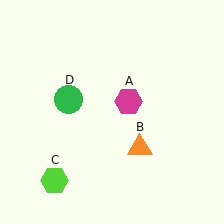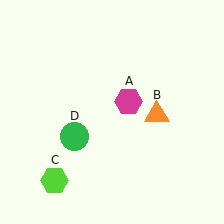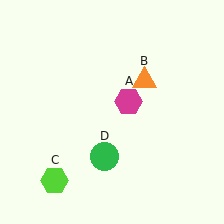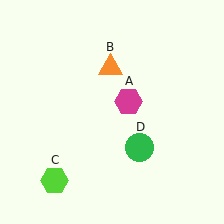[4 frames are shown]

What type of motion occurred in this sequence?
The orange triangle (object B), green circle (object D) rotated counterclockwise around the center of the scene.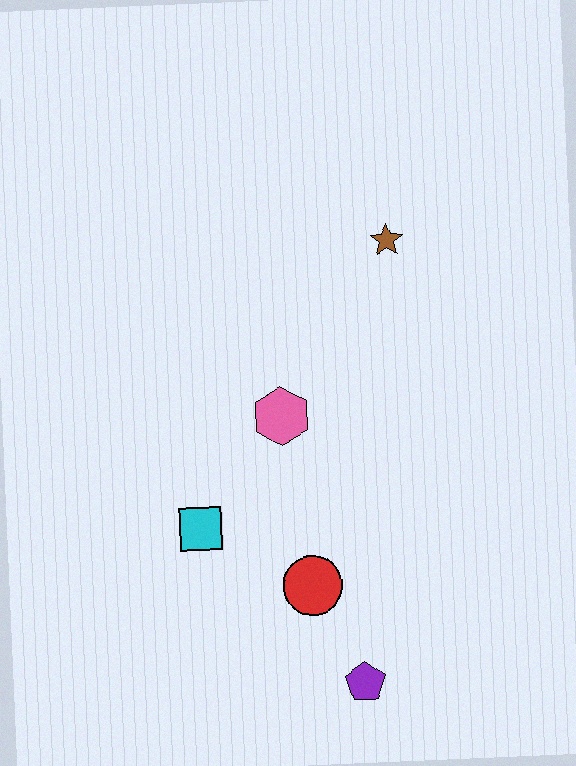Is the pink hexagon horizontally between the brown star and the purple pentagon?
No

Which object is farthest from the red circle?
The brown star is farthest from the red circle.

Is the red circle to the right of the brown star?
No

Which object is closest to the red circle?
The purple pentagon is closest to the red circle.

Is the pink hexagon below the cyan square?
No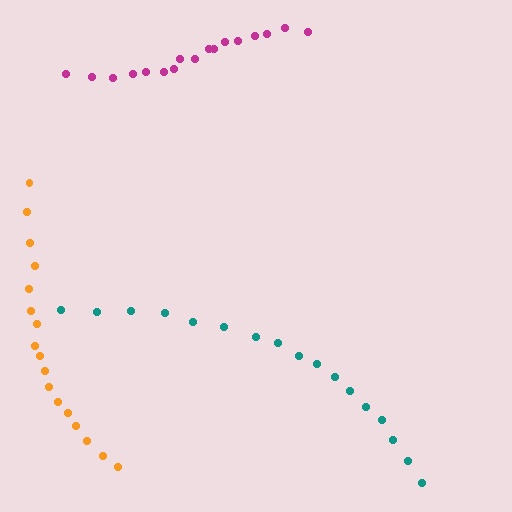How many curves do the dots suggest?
There are 3 distinct paths.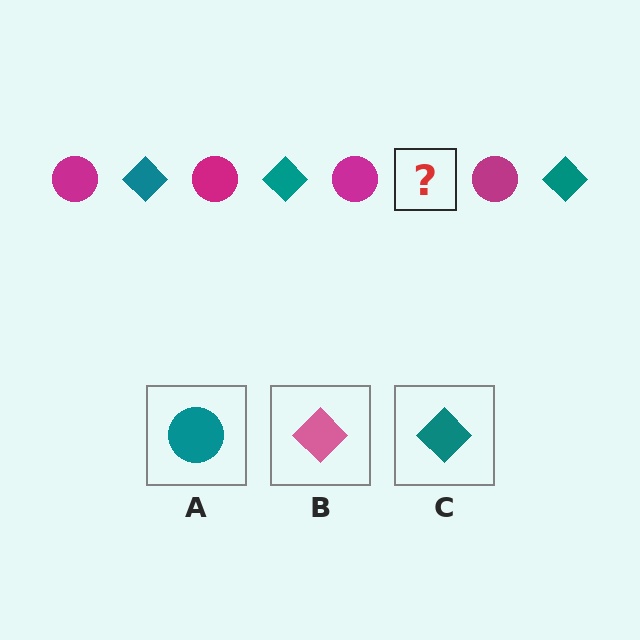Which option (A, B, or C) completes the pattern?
C.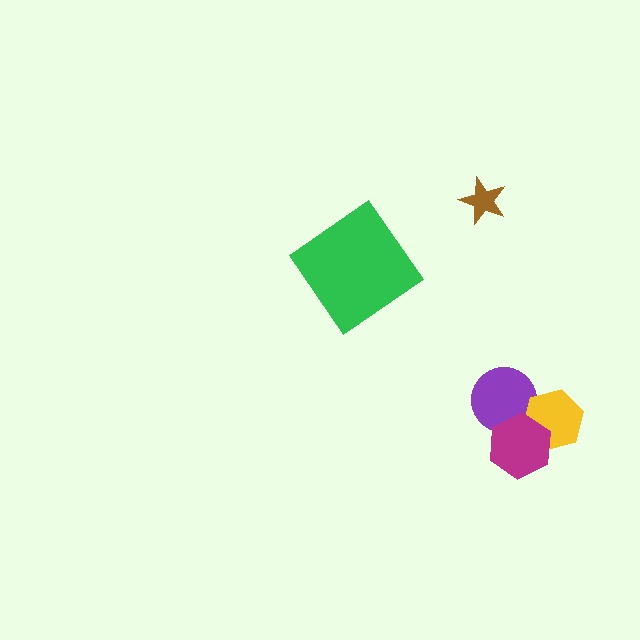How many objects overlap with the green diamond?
0 objects overlap with the green diamond.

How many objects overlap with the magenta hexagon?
3 objects overlap with the magenta hexagon.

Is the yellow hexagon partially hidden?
Yes, it is partially covered by another shape.